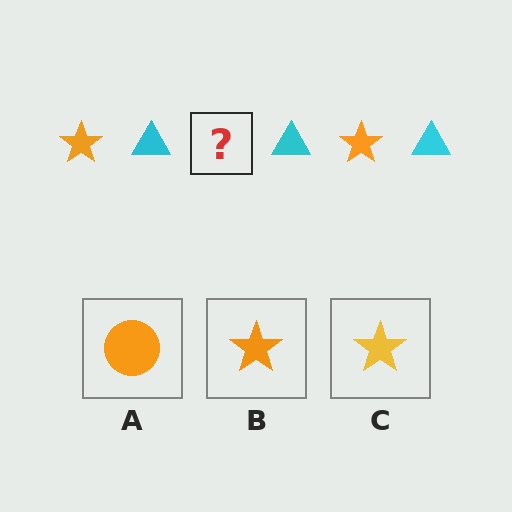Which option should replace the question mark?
Option B.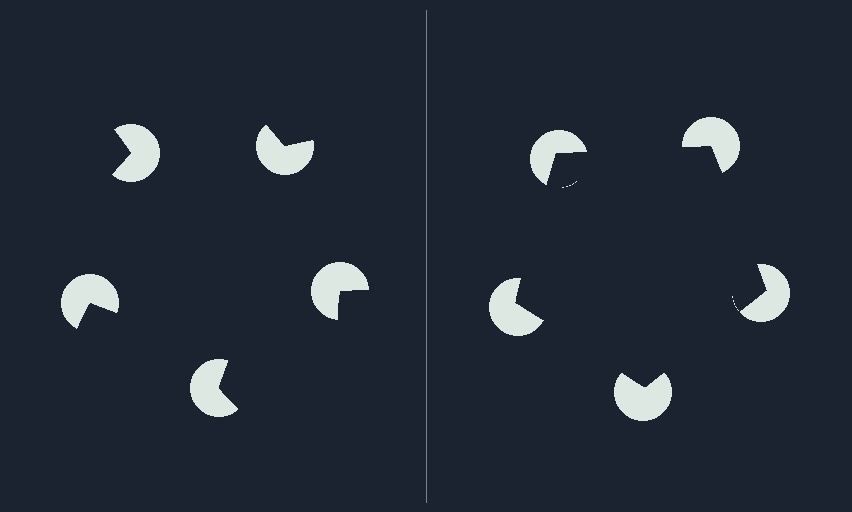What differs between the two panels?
The pac-man discs are positioned identically on both sides; only the wedge orientations differ. On the right they align to a pentagon; on the left they are misaligned.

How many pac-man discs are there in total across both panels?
10 — 5 on each side.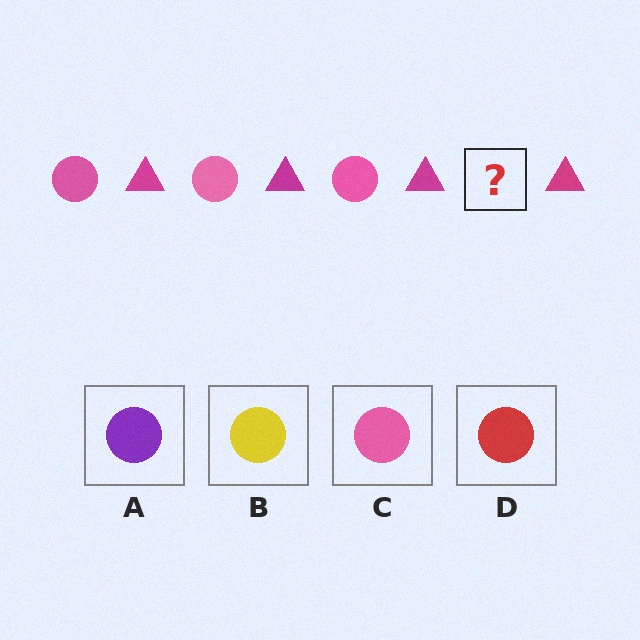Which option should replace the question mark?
Option C.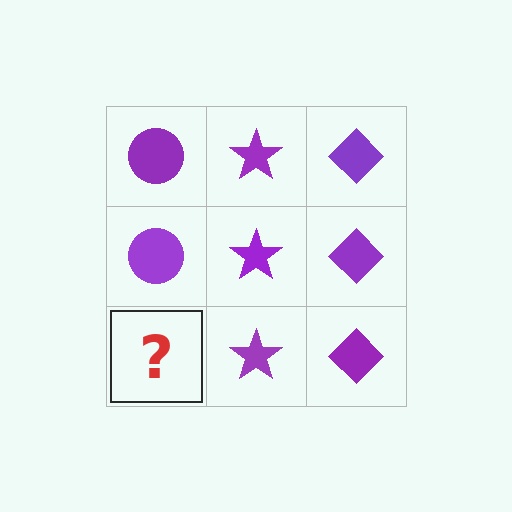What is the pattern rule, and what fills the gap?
The rule is that each column has a consistent shape. The gap should be filled with a purple circle.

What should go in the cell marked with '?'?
The missing cell should contain a purple circle.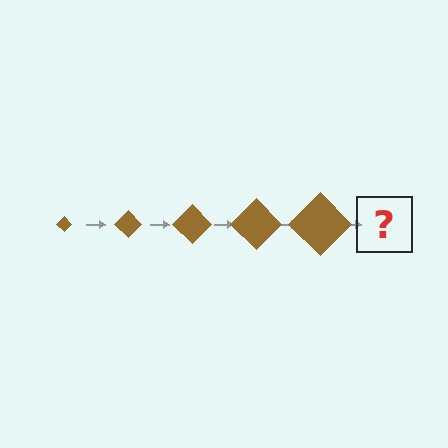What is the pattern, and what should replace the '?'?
The pattern is that the diamond gets progressively larger each step. The '?' should be a brown diamond, larger than the previous one.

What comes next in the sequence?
The next element should be a brown diamond, larger than the previous one.